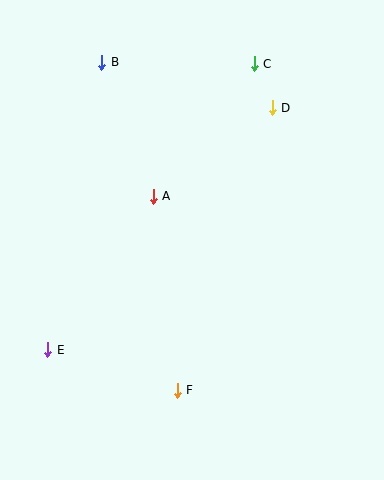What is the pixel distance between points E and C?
The distance between E and C is 353 pixels.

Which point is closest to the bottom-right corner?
Point F is closest to the bottom-right corner.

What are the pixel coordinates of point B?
Point B is at (102, 62).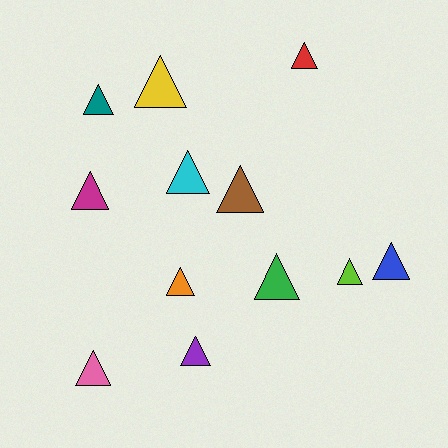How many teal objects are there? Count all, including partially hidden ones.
There is 1 teal object.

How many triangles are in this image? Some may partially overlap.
There are 12 triangles.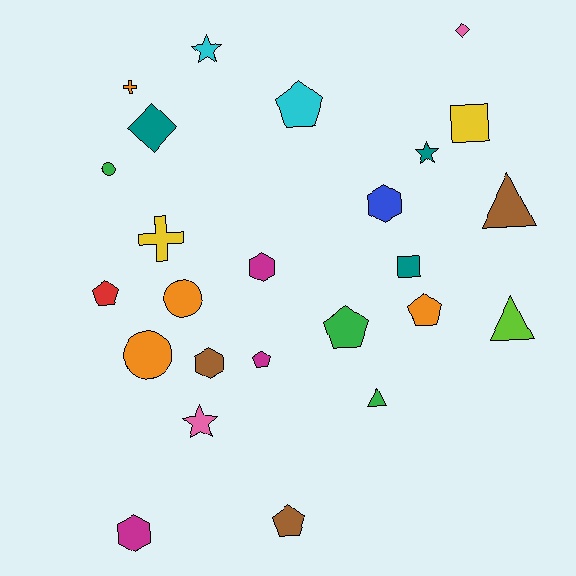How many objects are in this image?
There are 25 objects.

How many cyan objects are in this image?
There are 2 cyan objects.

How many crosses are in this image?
There are 2 crosses.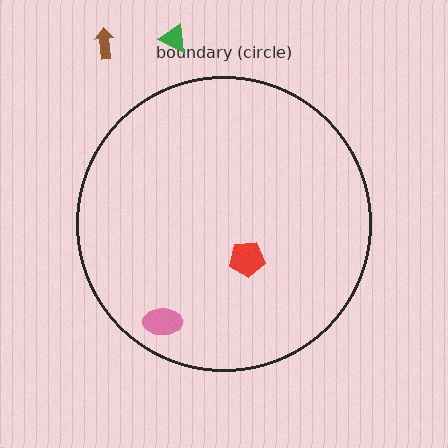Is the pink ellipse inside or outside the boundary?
Inside.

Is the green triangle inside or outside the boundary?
Outside.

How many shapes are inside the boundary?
2 inside, 2 outside.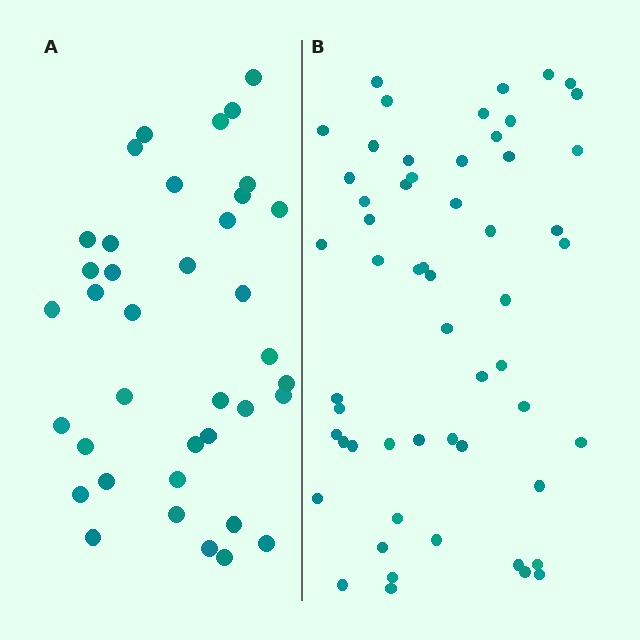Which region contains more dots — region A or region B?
Region B (the right region) has more dots.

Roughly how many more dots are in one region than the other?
Region B has approximately 20 more dots than region A.